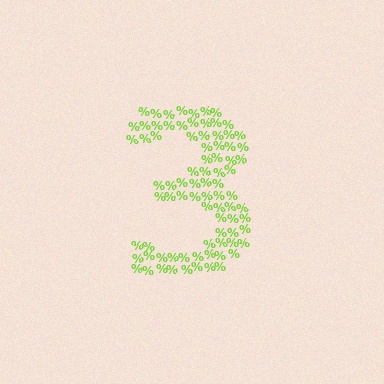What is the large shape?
The large shape is the digit 3.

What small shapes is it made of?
It is made of small percent signs.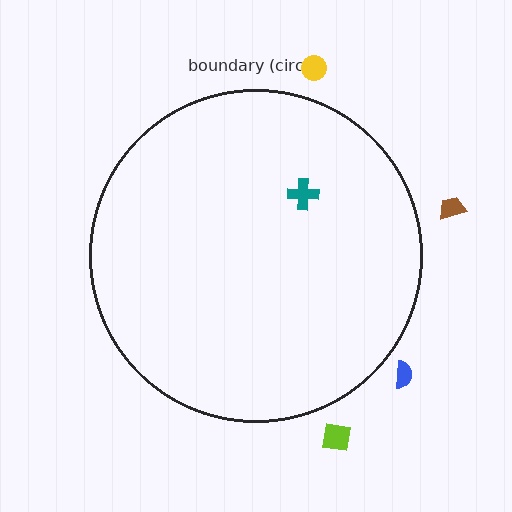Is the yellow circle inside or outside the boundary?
Outside.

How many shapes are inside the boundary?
1 inside, 4 outside.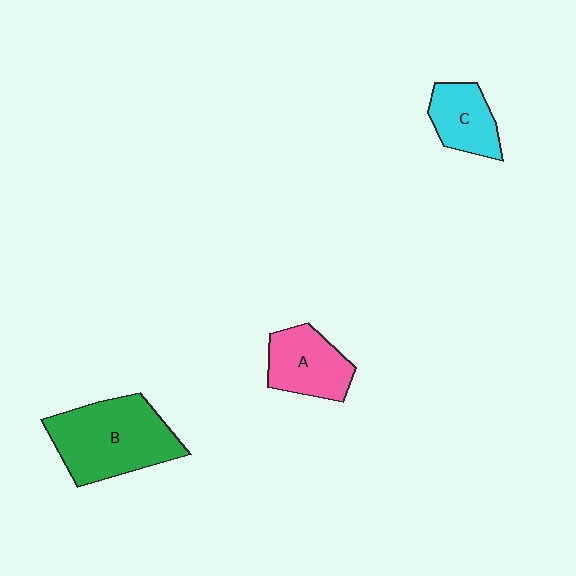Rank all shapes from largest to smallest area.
From largest to smallest: B (green), A (pink), C (cyan).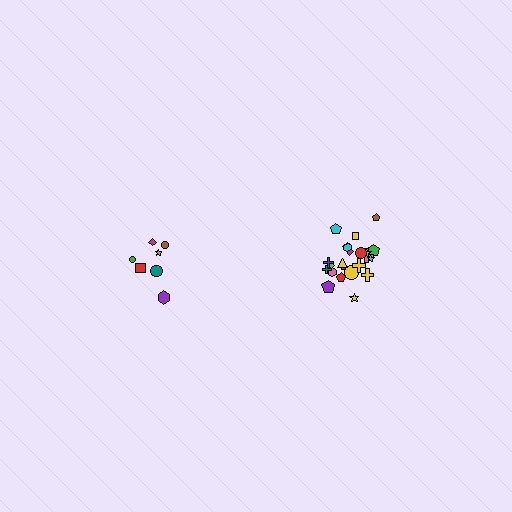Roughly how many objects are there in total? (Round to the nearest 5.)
Roughly 30 objects in total.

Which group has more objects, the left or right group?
The right group.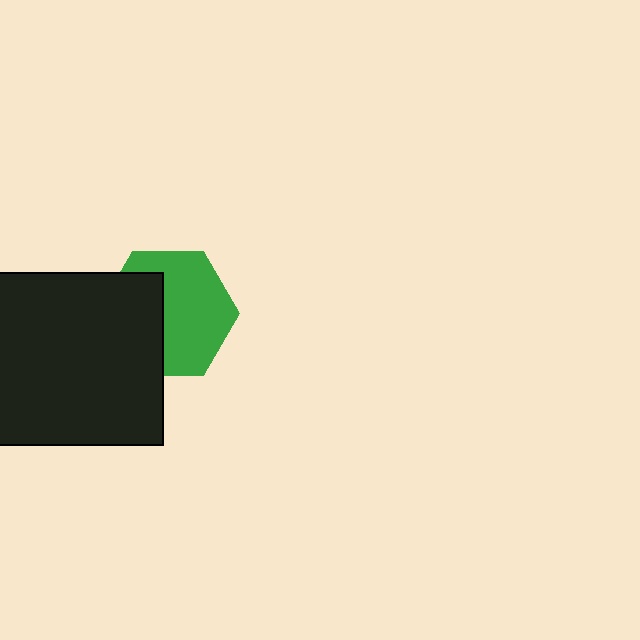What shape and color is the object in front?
The object in front is a black square.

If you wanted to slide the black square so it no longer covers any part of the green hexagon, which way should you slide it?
Slide it left — that is the most direct way to separate the two shapes.